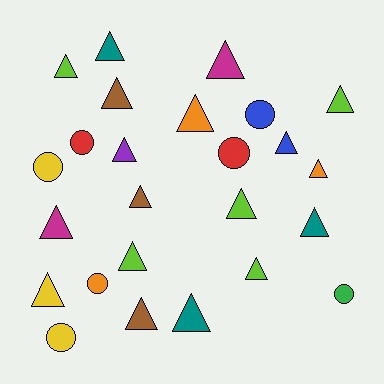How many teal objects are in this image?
There are 3 teal objects.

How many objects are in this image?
There are 25 objects.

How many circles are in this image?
There are 7 circles.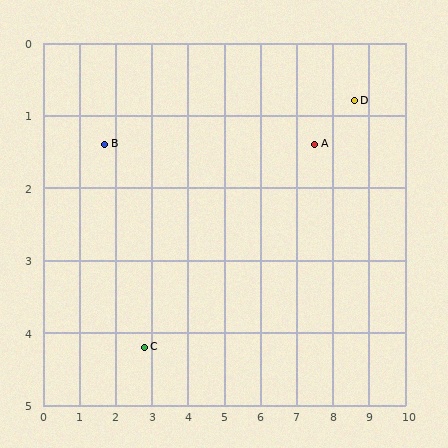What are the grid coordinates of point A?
Point A is at approximately (7.5, 1.4).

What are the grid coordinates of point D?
Point D is at approximately (8.6, 0.8).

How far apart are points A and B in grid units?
Points A and B are about 5.8 grid units apart.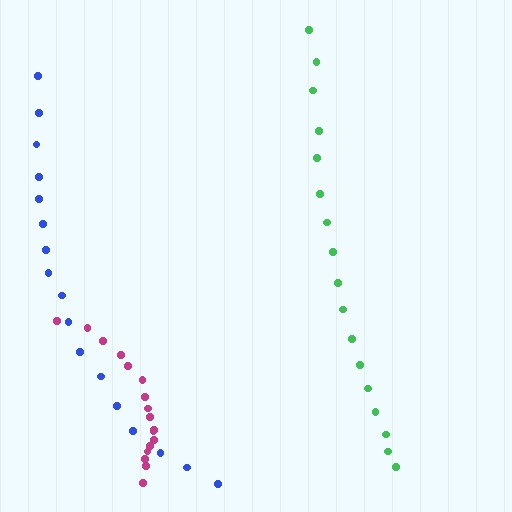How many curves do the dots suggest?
There are 3 distinct paths.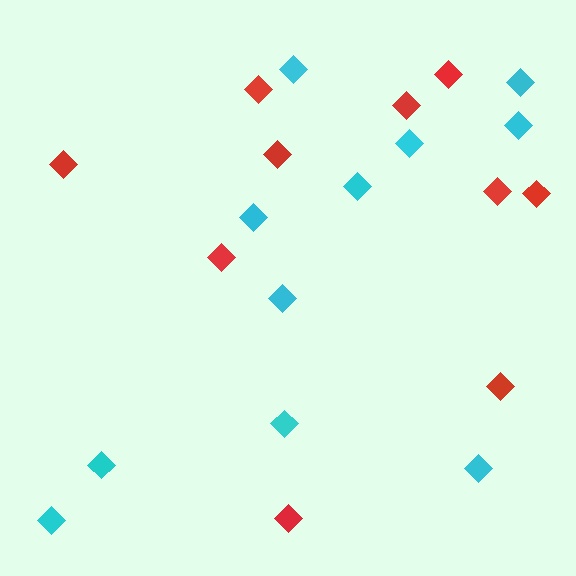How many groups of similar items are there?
There are 2 groups: one group of red diamonds (10) and one group of cyan diamonds (11).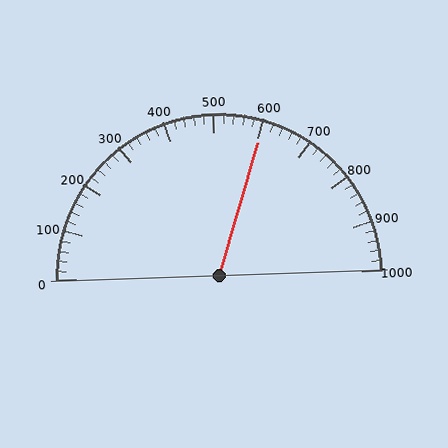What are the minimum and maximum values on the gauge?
The gauge ranges from 0 to 1000.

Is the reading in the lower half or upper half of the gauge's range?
The reading is in the upper half of the range (0 to 1000).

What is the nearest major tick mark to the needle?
The nearest major tick mark is 600.